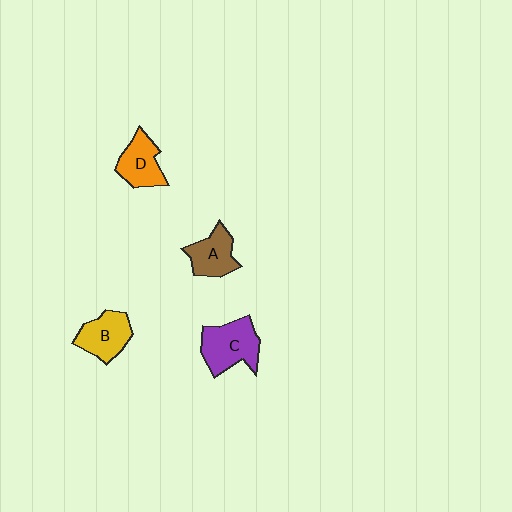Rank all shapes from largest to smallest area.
From largest to smallest: C (purple), B (yellow), D (orange), A (brown).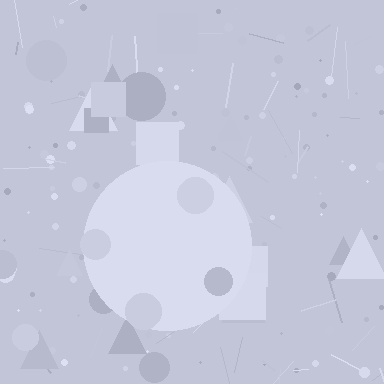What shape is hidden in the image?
A circle is hidden in the image.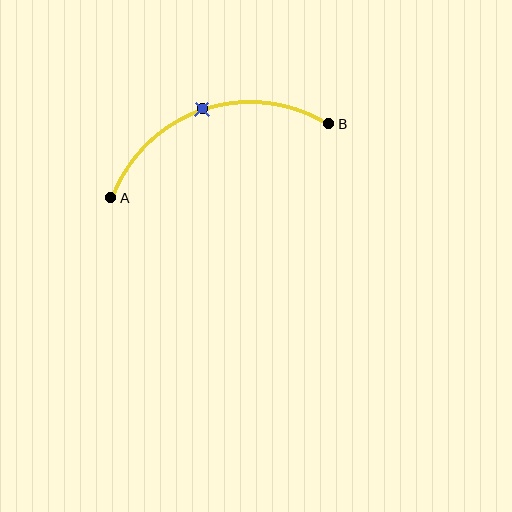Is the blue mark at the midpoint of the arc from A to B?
Yes. The blue mark lies on the arc at equal arc-length from both A and B — it is the arc midpoint.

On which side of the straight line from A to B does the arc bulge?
The arc bulges above the straight line connecting A and B.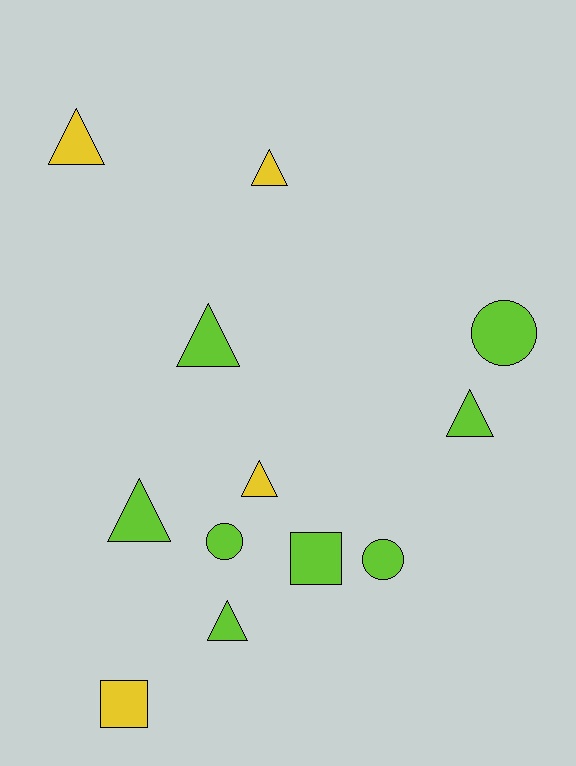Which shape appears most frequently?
Triangle, with 7 objects.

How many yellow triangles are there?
There are 3 yellow triangles.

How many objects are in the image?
There are 12 objects.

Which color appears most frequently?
Lime, with 8 objects.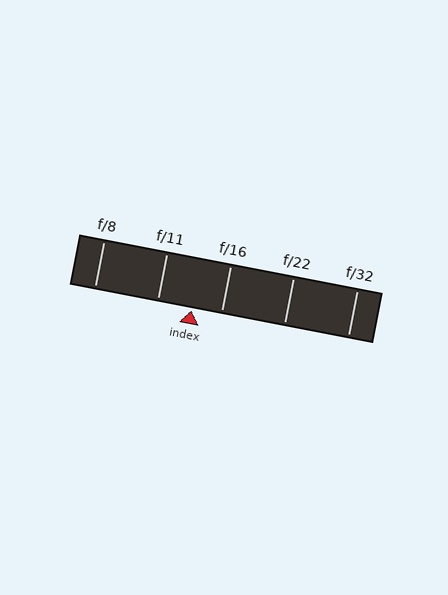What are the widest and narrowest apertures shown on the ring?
The widest aperture shown is f/8 and the narrowest is f/32.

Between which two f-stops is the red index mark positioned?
The index mark is between f/11 and f/16.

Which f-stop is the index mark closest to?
The index mark is closest to f/16.